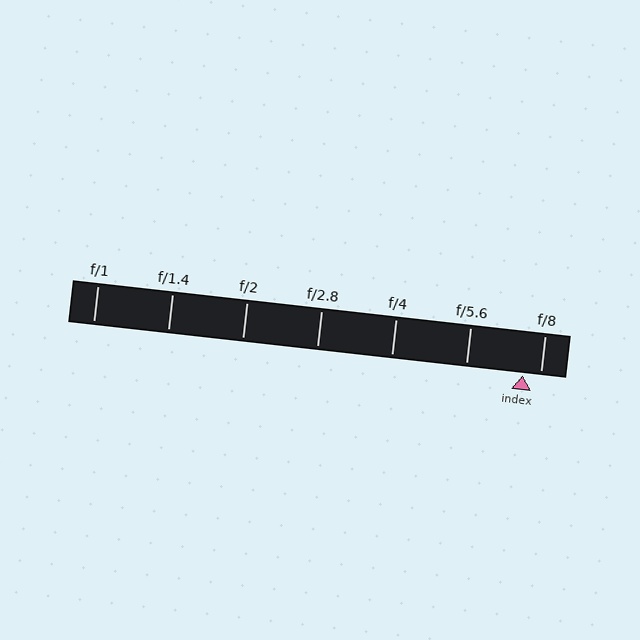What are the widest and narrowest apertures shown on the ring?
The widest aperture shown is f/1 and the narrowest is f/8.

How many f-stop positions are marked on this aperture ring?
There are 7 f-stop positions marked.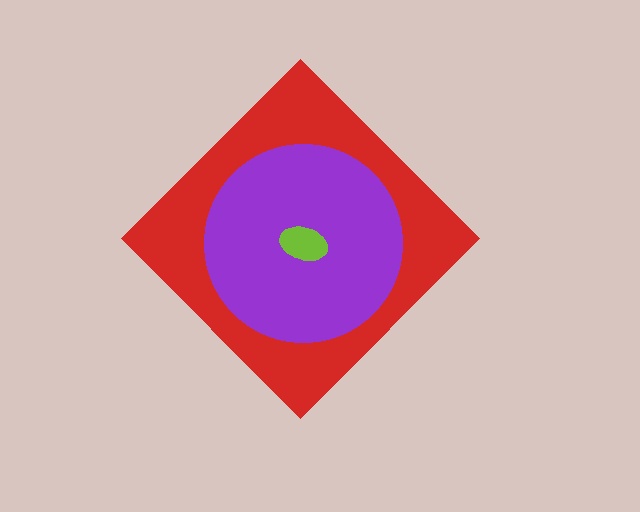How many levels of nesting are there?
3.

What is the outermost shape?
The red diamond.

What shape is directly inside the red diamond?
The purple circle.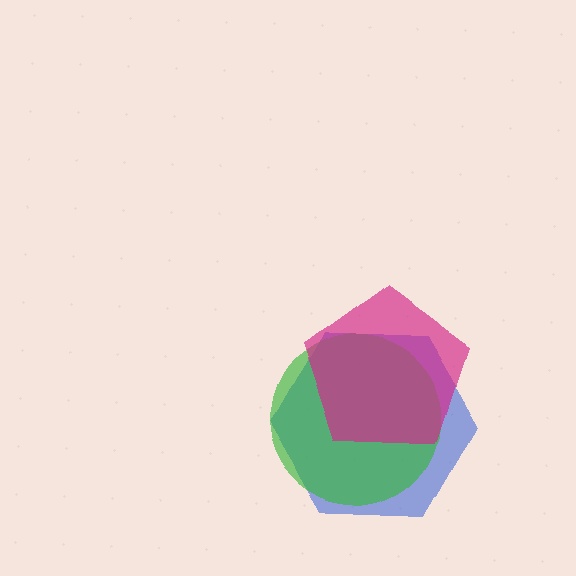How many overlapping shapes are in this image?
There are 3 overlapping shapes in the image.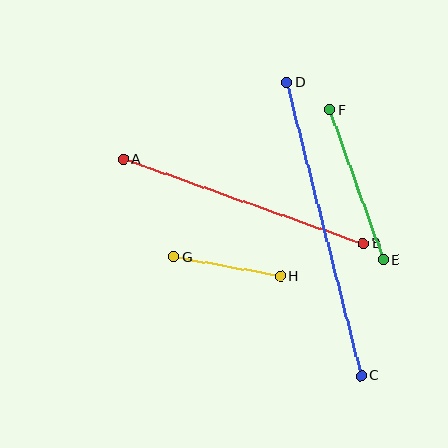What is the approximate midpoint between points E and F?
The midpoint is at approximately (356, 185) pixels.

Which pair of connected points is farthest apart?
Points C and D are farthest apart.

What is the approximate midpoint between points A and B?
The midpoint is at approximately (243, 202) pixels.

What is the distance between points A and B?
The distance is approximately 254 pixels.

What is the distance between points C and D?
The distance is approximately 303 pixels.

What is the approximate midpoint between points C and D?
The midpoint is at approximately (324, 229) pixels.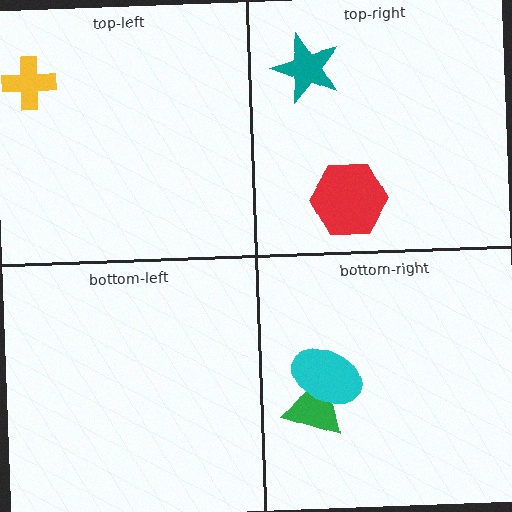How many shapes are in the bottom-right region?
2.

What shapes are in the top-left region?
The yellow cross.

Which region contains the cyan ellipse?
The bottom-right region.